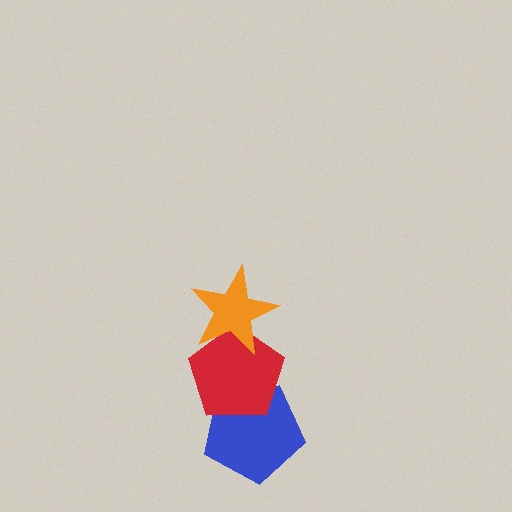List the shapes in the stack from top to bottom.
From top to bottom: the orange star, the red pentagon, the blue pentagon.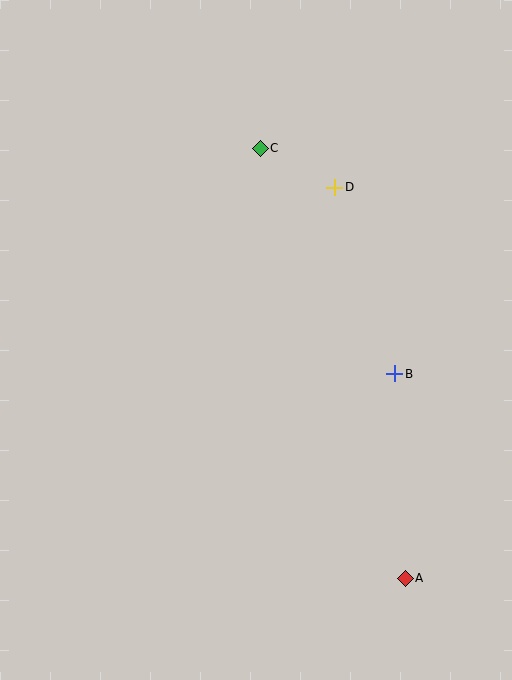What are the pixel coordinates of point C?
Point C is at (260, 148).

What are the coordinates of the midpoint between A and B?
The midpoint between A and B is at (400, 476).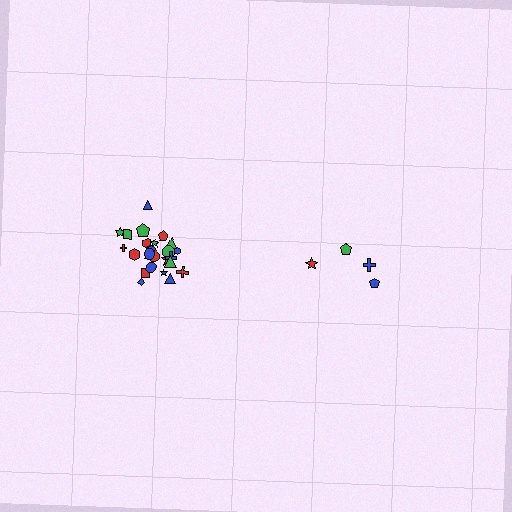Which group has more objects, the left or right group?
The left group.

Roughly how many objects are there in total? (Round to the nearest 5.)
Roughly 30 objects in total.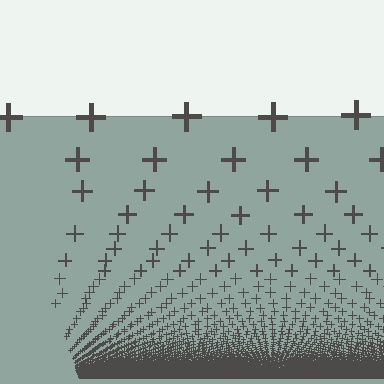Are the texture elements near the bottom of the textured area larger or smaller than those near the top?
Smaller. The gradient is inverted — elements near the bottom are smaller and denser.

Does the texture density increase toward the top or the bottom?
Density increases toward the bottom.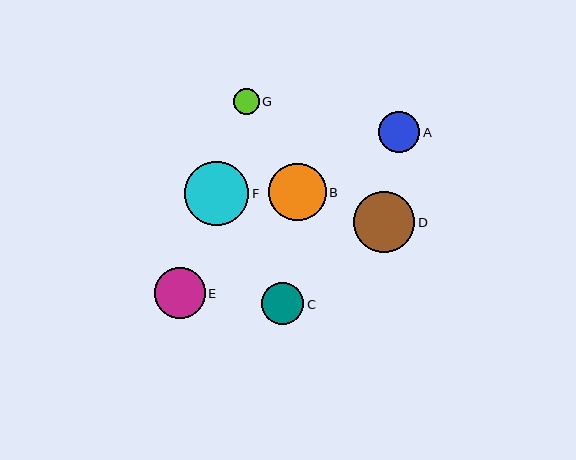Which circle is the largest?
Circle F is the largest with a size of approximately 65 pixels.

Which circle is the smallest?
Circle G is the smallest with a size of approximately 26 pixels.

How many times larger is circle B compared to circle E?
Circle B is approximately 1.1 times the size of circle E.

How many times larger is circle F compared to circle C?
Circle F is approximately 1.5 times the size of circle C.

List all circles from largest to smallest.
From largest to smallest: F, D, B, E, C, A, G.